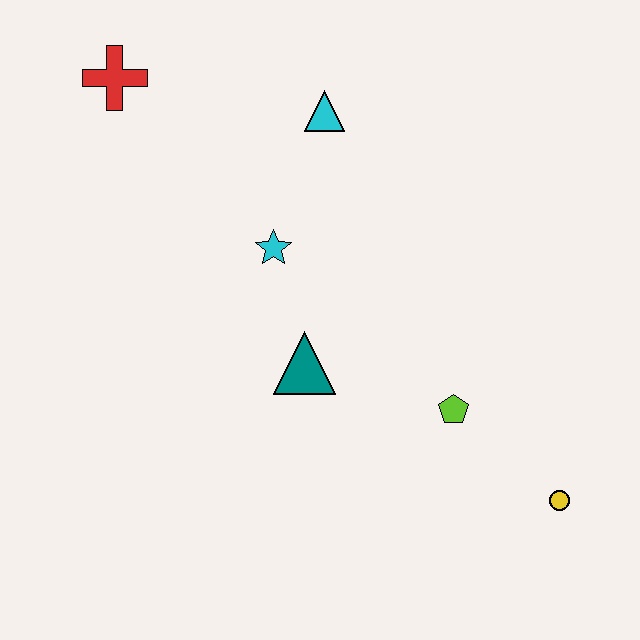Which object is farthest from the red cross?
The yellow circle is farthest from the red cross.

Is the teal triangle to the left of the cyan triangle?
Yes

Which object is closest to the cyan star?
The teal triangle is closest to the cyan star.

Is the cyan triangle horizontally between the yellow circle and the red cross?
Yes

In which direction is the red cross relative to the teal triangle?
The red cross is above the teal triangle.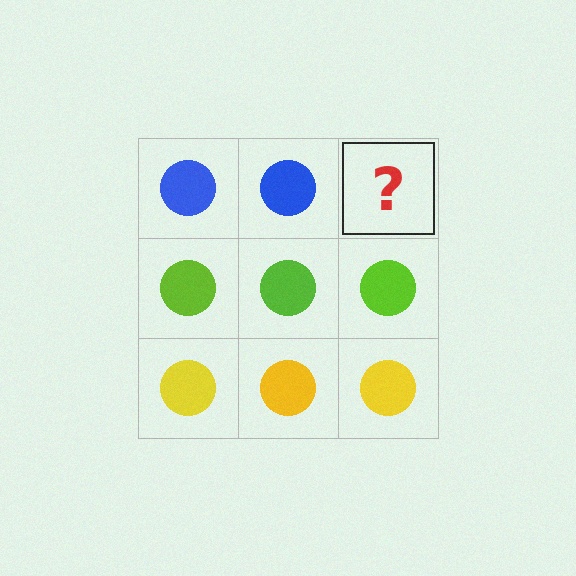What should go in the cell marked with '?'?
The missing cell should contain a blue circle.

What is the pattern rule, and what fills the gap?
The rule is that each row has a consistent color. The gap should be filled with a blue circle.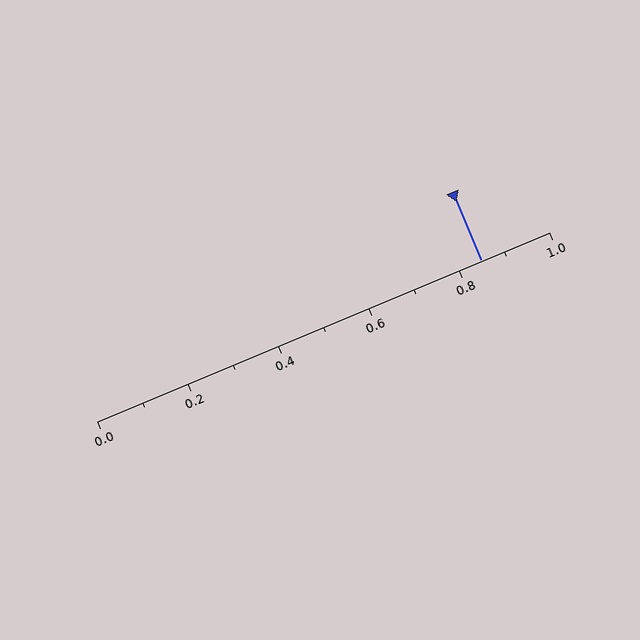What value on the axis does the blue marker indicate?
The marker indicates approximately 0.85.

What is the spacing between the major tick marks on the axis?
The major ticks are spaced 0.2 apart.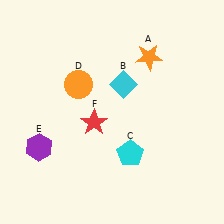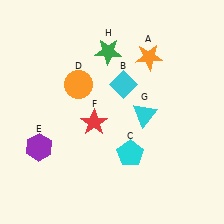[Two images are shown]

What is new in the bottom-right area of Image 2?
A cyan triangle (G) was added in the bottom-right area of Image 2.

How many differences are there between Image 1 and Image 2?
There are 2 differences between the two images.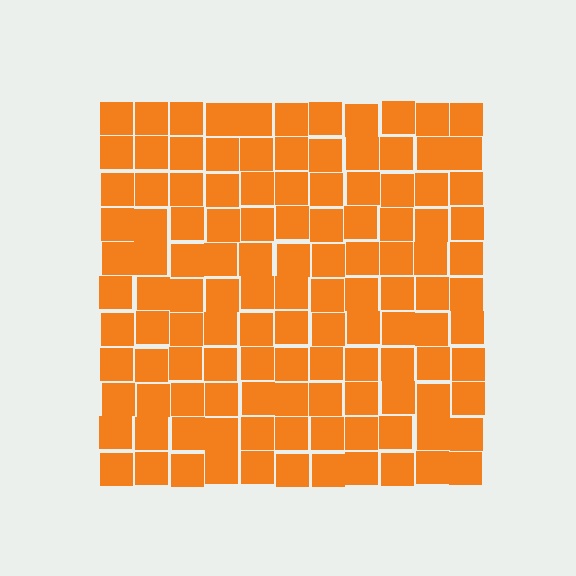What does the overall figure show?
The overall figure shows a square.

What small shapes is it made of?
It is made of small squares.